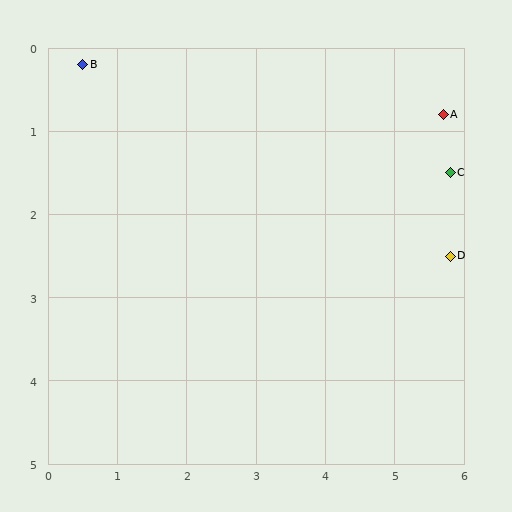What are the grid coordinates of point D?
Point D is at approximately (5.8, 2.5).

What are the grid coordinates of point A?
Point A is at approximately (5.7, 0.8).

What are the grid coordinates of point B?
Point B is at approximately (0.5, 0.2).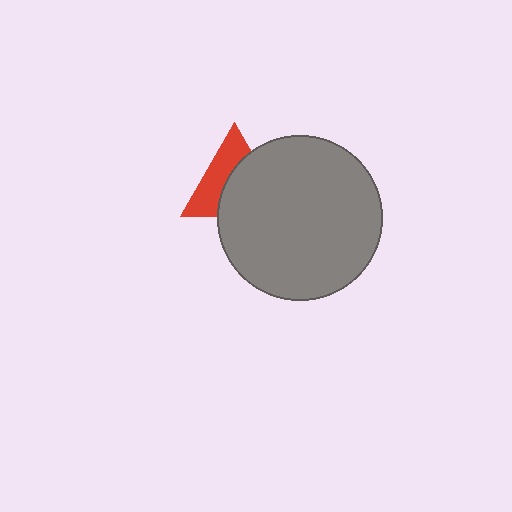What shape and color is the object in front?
The object in front is a gray circle.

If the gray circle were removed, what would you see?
You would see the complete red triangle.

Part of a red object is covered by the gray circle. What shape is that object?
It is a triangle.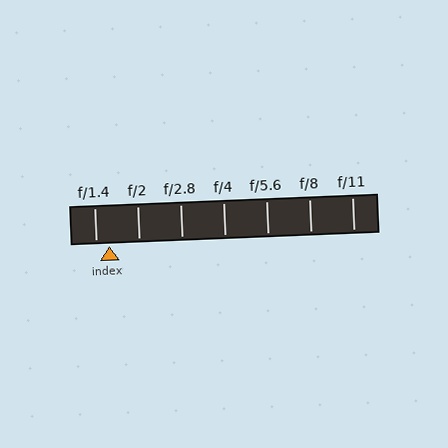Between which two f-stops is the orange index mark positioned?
The index mark is between f/1.4 and f/2.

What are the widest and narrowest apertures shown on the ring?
The widest aperture shown is f/1.4 and the narrowest is f/11.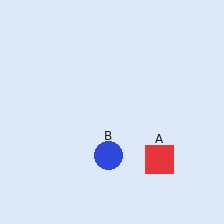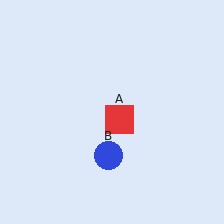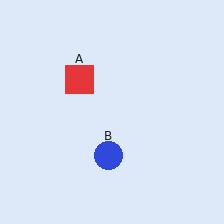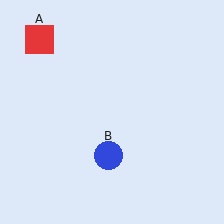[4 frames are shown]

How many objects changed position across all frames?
1 object changed position: red square (object A).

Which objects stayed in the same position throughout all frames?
Blue circle (object B) remained stationary.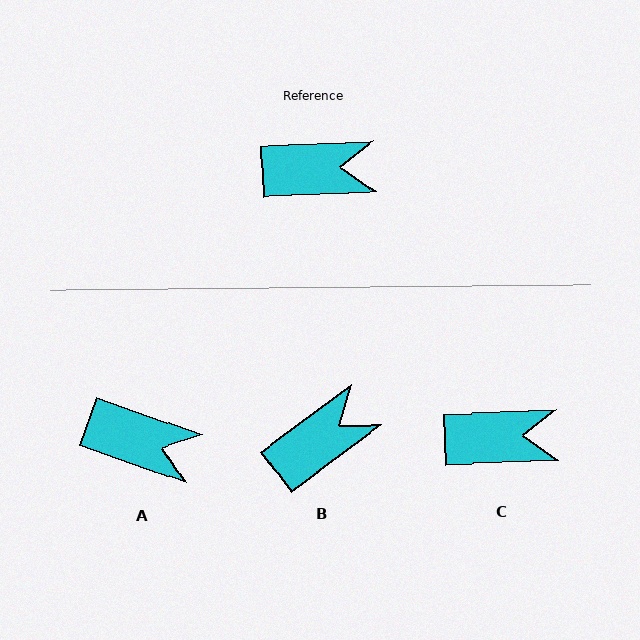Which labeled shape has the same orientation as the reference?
C.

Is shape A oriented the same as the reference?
No, it is off by about 22 degrees.